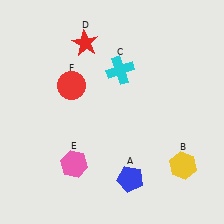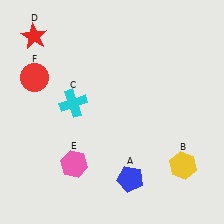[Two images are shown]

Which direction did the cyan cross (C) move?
The cyan cross (C) moved left.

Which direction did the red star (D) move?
The red star (D) moved left.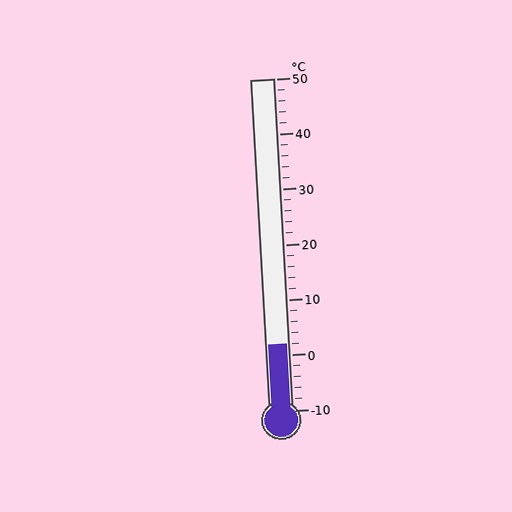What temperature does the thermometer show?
The thermometer shows approximately 2°C.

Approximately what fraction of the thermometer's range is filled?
The thermometer is filled to approximately 20% of its range.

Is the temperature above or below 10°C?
The temperature is below 10°C.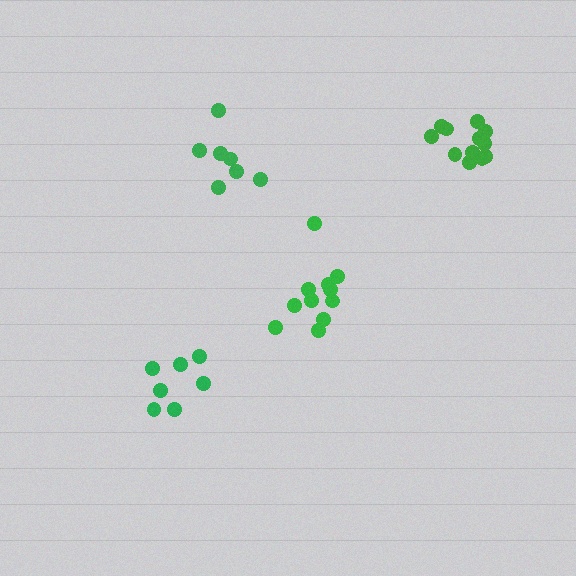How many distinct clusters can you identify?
There are 4 distinct clusters.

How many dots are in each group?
Group 1: 7 dots, Group 2: 7 dots, Group 3: 12 dots, Group 4: 11 dots (37 total).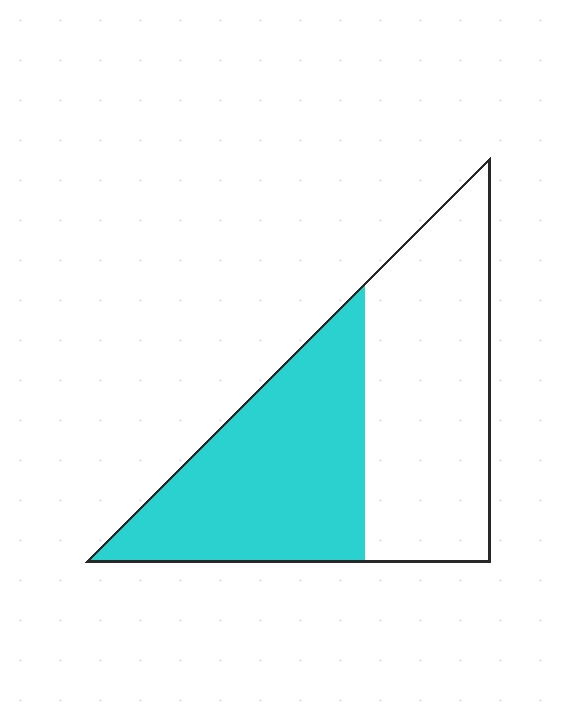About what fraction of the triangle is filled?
About one half (1/2).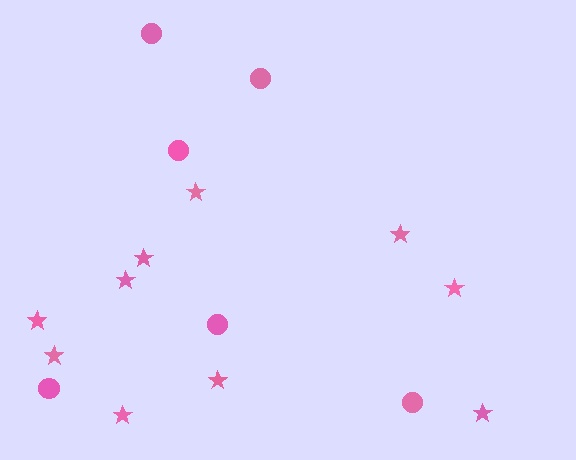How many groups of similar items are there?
There are 2 groups: one group of stars (10) and one group of circles (6).